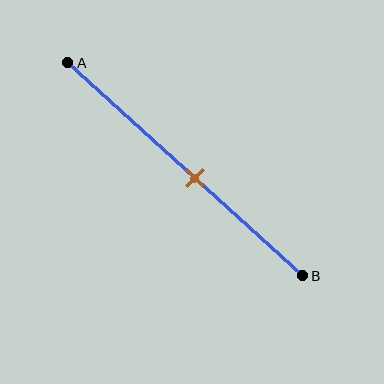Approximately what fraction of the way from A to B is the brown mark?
The brown mark is approximately 55% of the way from A to B.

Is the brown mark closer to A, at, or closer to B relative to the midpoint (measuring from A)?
The brown mark is closer to point B than the midpoint of segment AB.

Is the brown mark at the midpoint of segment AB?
No, the mark is at about 55% from A, not at the 50% midpoint.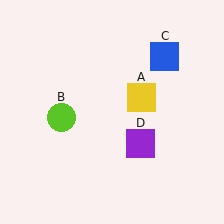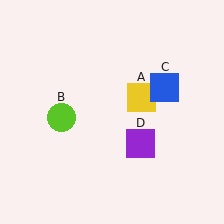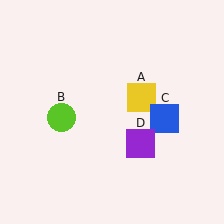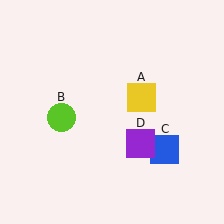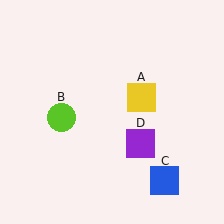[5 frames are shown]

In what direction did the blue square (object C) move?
The blue square (object C) moved down.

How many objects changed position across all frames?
1 object changed position: blue square (object C).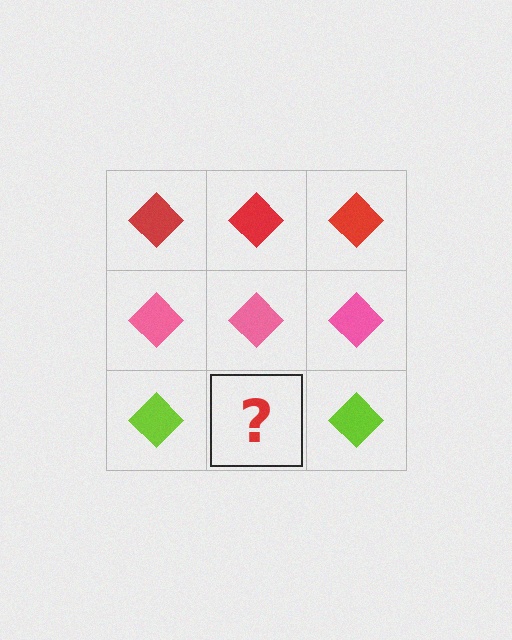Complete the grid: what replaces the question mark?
The question mark should be replaced with a lime diamond.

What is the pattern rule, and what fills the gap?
The rule is that each row has a consistent color. The gap should be filled with a lime diamond.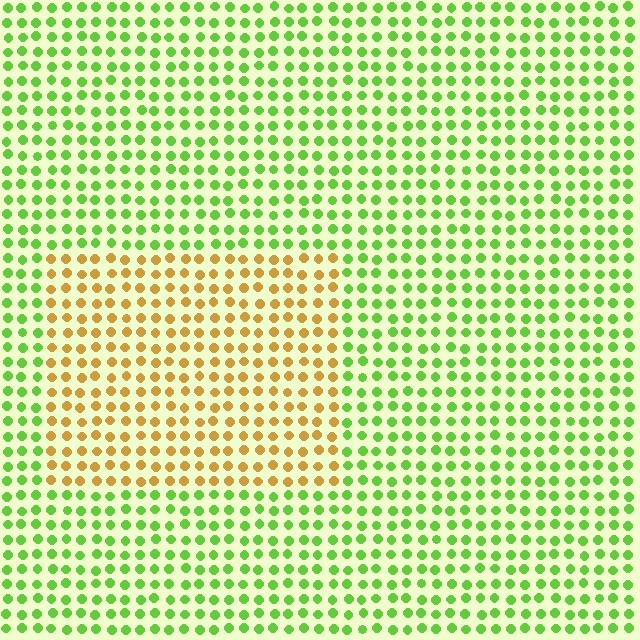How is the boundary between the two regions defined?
The boundary is defined purely by a slight shift in hue (about 64 degrees). Spacing, size, and orientation are identical on both sides.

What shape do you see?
I see a rectangle.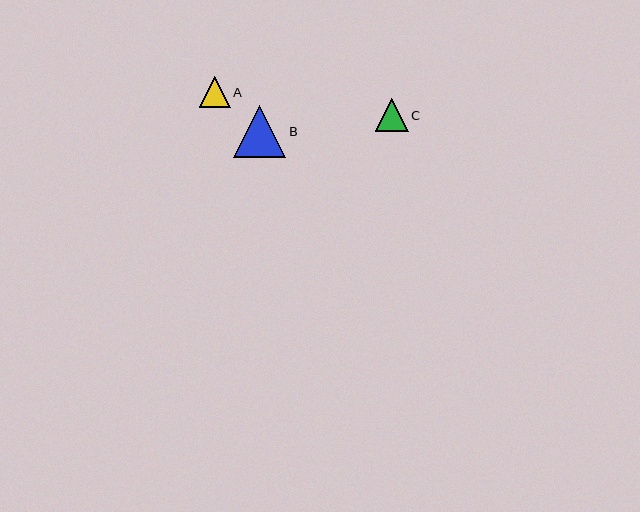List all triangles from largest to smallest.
From largest to smallest: B, C, A.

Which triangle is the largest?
Triangle B is the largest with a size of approximately 52 pixels.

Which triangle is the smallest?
Triangle A is the smallest with a size of approximately 31 pixels.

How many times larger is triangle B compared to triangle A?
Triangle B is approximately 1.7 times the size of triangle A.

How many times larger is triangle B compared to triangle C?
Triangle B is approximately 1.6 times the size of triangle C.